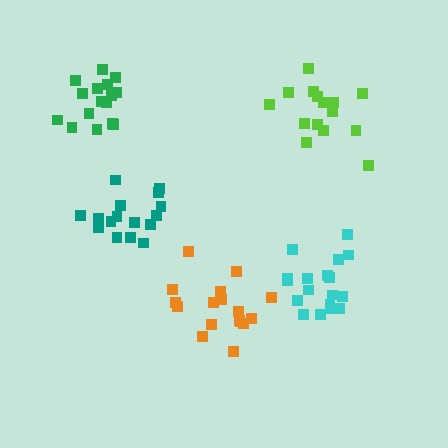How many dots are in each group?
Group 1: 15 dots, Group 2: 17 dots, Group 3: 18 dots, Group 4: 16 dots, Group 5: 16 dots (82 total).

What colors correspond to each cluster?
The clusters are colored: lime, orange, cyan, teal, green.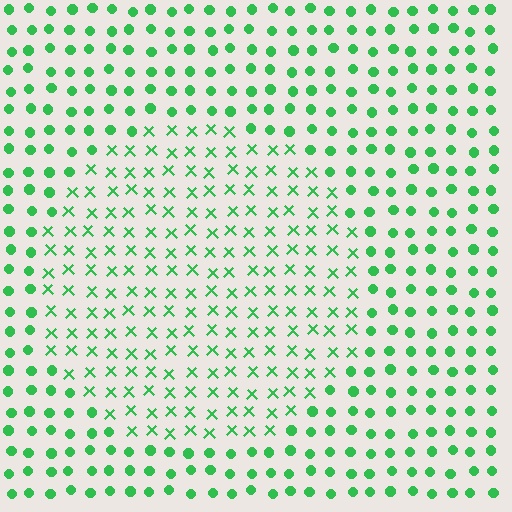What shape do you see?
I see a circle.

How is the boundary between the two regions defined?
The boundary is defined by a change in element shape: X marks inside vs. circles outside. All elements share the same color and spacing.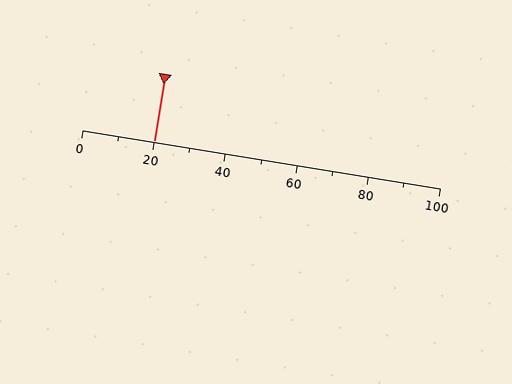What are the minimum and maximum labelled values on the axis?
The axis runs from 0 to 100.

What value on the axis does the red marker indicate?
The marker indicates approximately 20.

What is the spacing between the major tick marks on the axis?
The major ticks are spaced 20 apart.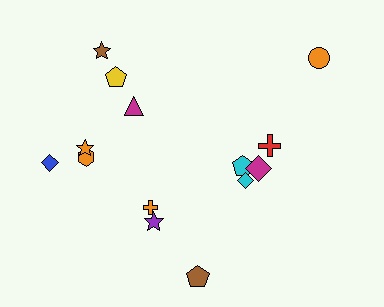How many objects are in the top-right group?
There are 4 objects.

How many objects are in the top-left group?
There are 6 objects.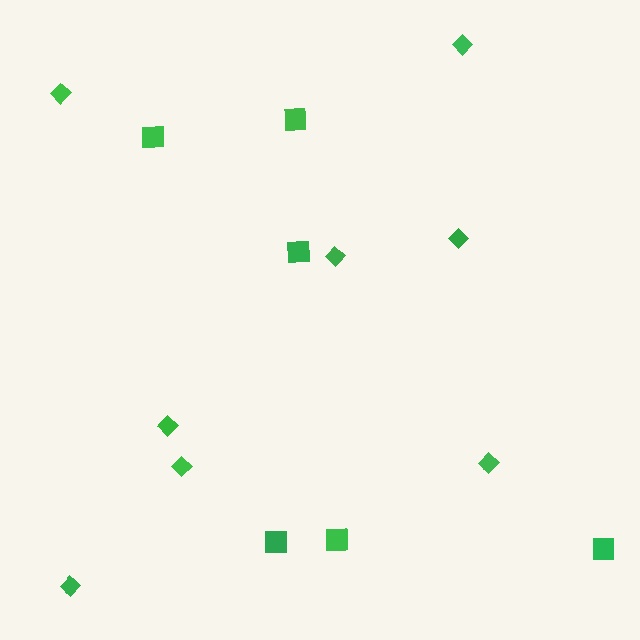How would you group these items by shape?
There are 2 groups: one group of squares (6) and one group of diamonds (8).